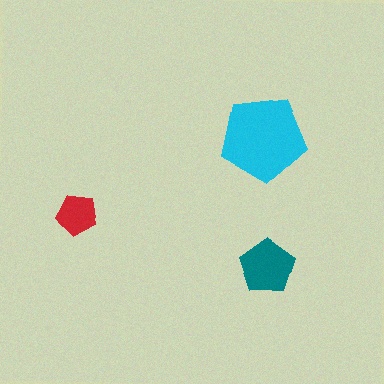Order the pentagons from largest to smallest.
the cyan one, the teal one, the red one.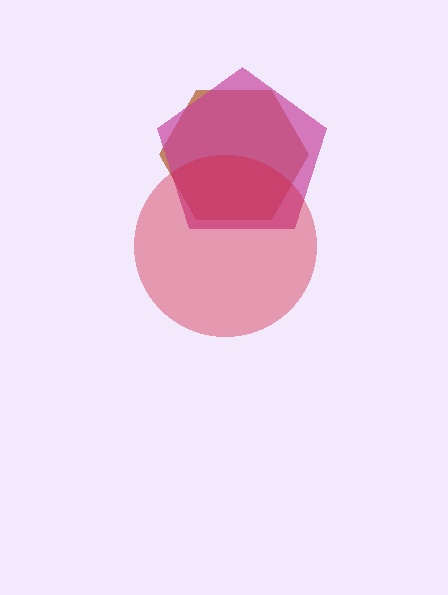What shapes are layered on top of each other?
The layered shapes are: a brown hexagon, a magenta pentagon, a red circle.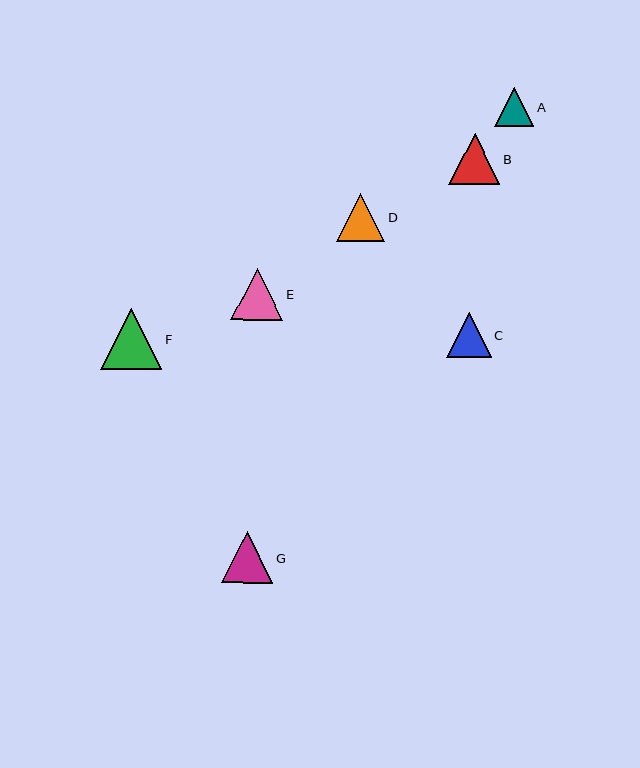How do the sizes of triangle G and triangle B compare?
Triangle G and triangle B are approximately the same size.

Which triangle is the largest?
Triangle F is the largest with a size of approximately 61 pixels.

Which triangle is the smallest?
Triangle A is the smallest with a size of approximately 39 pixels.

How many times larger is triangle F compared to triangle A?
Triangle F is approximately 1.6 times the size of triangle A.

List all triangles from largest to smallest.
From largest to smallest: F, E, G, B, D, C, A.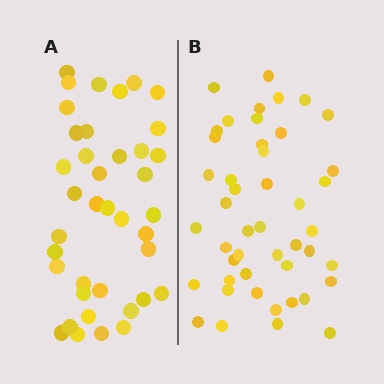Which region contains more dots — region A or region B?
Region B (the right region) has more dots.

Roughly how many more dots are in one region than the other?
Region B has roughly 8 or so more dots than region A.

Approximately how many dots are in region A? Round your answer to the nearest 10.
About 40 dots. (The exact count is 39, which rounds to 40.)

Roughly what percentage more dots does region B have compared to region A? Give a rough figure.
About 20% more.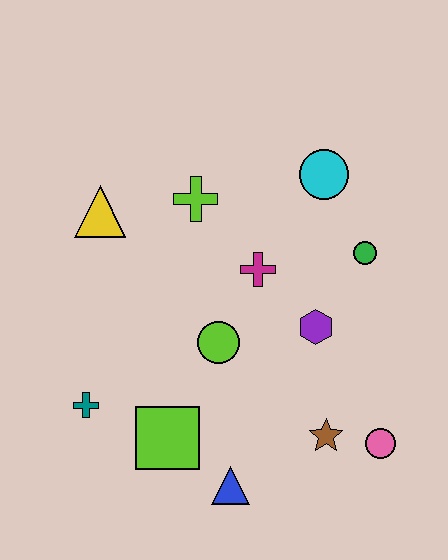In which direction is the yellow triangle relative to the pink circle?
The yellow triangle is to the left of the pink circle.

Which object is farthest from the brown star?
The yellow triangle is farthest from the brown star.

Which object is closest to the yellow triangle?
The lime cross is closest to the yellow triangle.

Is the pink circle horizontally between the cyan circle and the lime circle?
No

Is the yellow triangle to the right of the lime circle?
No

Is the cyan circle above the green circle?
Yes